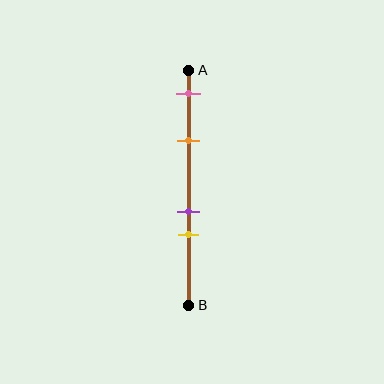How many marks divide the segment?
There are 4 marks dividing the segment.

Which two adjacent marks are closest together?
The purple and yellow marks are the closest adjacent pair.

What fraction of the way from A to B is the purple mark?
The purple mark is approximately 60% (0.6) of the way from A to B.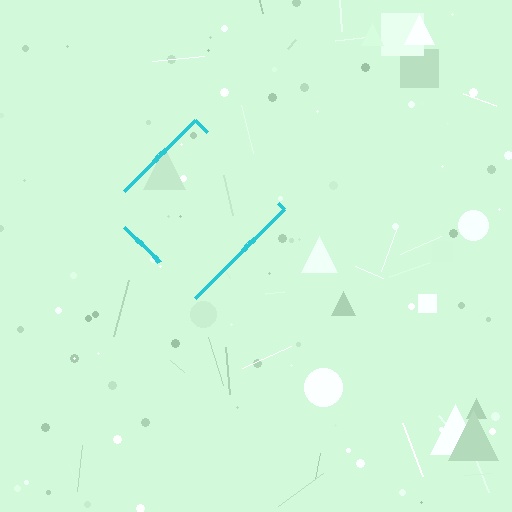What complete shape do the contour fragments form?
The contour fragments form a diamond.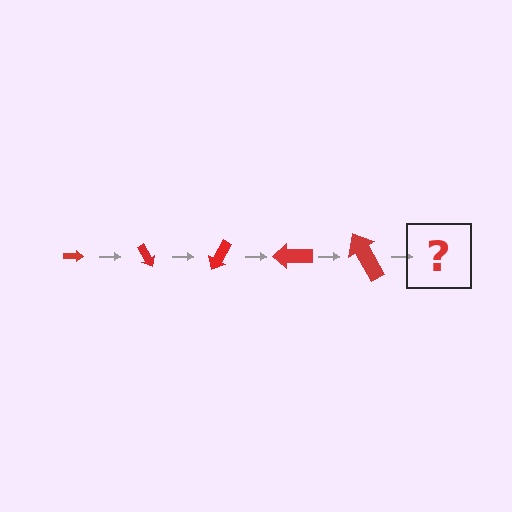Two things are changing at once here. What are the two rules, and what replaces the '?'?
The two rules are that the arrow grows larger each step and it rotates 60 degrees each step. The '?' should be an arrow, larger than the previous one and rotated 300 degrees from the start.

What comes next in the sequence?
The next element should be an arrow, larger than the previous one and rotated 300 degrees from the start.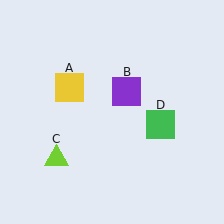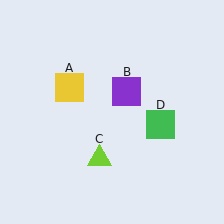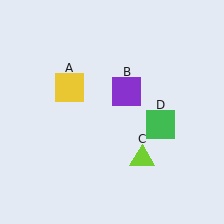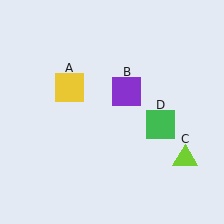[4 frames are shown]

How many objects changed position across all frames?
1 object changed position: lime triangle (object C).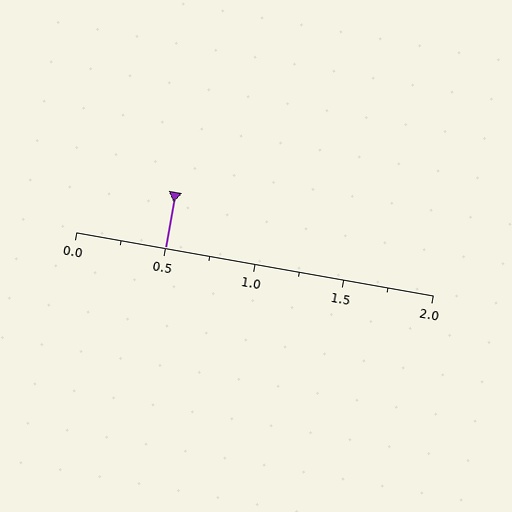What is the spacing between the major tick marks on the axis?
The major ticks are spaced 0.5 apart.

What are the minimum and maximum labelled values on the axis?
The axis runs from 0.0 to 2.0.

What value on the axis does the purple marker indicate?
The marker indicates approximately 0.5.